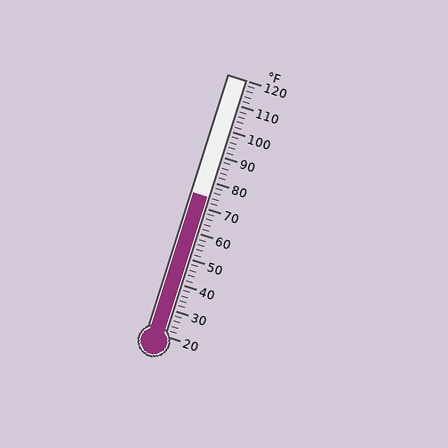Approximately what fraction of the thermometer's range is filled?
The thermometer is filled to approximately 55% of its range.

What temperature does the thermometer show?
The thermometer shows approximately 74°F.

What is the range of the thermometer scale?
The thermometer scale ranges from 20°F to 120°F.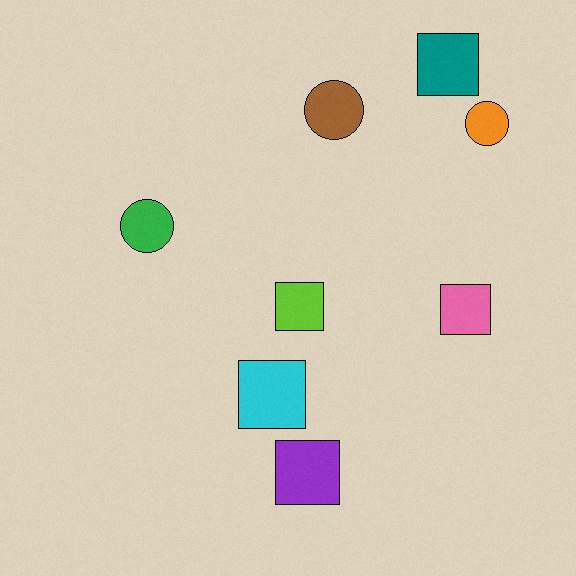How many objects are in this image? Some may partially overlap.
There are 8 objects.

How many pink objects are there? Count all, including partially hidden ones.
There is 1 pink object.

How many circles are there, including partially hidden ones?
There are 3 circles.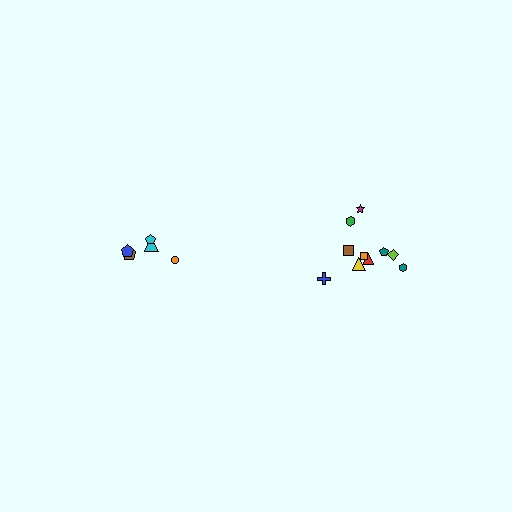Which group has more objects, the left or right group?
The right group.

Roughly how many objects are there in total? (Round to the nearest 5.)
Roughly 15 objects in total.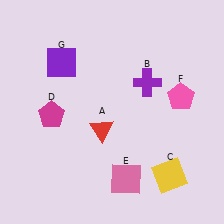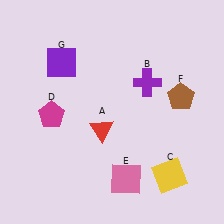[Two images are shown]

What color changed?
The pentagon (F) changed from pink in Image 1 to brown in Image 2.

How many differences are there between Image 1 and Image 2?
There is 1 difference between the two images.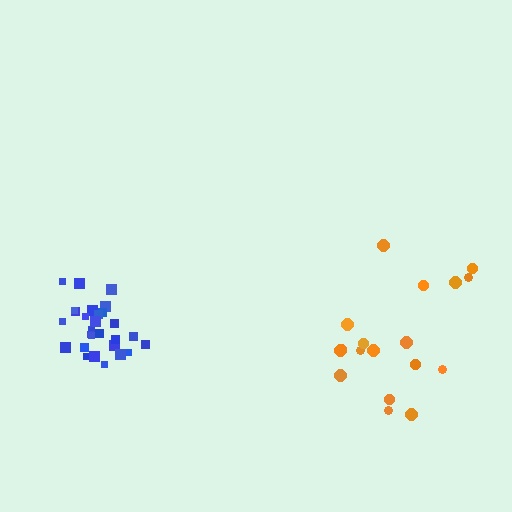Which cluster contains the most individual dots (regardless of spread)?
Blue (29).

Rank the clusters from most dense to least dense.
blue, orange.